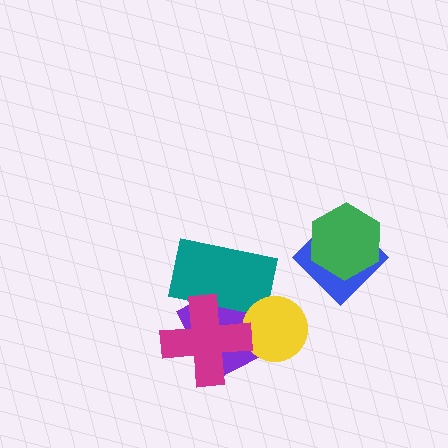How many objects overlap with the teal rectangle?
3 objects overlap with the teal rectangle.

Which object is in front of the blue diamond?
The green hexagon is in front of the blue diamond.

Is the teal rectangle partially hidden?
Yes, it is partially covered by another shape.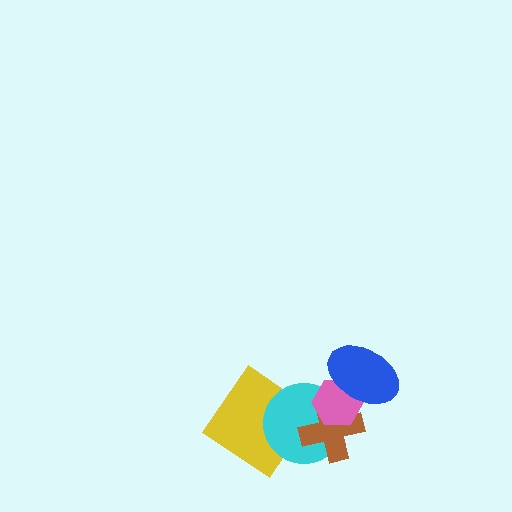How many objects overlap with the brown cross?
3 objects overlap with the brown cross.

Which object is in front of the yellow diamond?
The cyan circle is in front of the yellow diamond.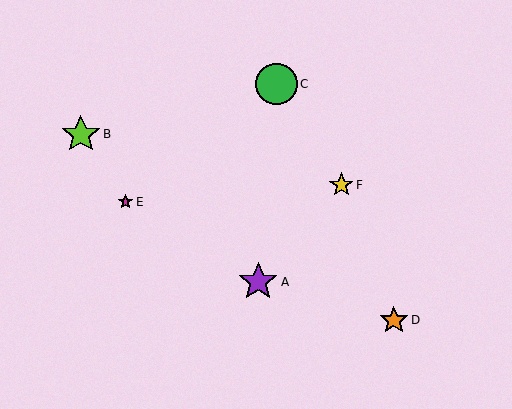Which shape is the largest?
The green circle (labeled C) is the largest.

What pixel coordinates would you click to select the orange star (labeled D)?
Click at (394, 320) to select the orange star D.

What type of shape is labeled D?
Shape D is an orange star.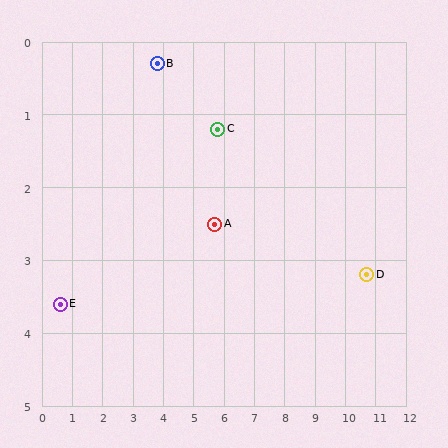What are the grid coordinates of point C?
Point C is at approximately (5.8, 1.2).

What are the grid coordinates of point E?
Point E is at approximately (0.6, 3.6).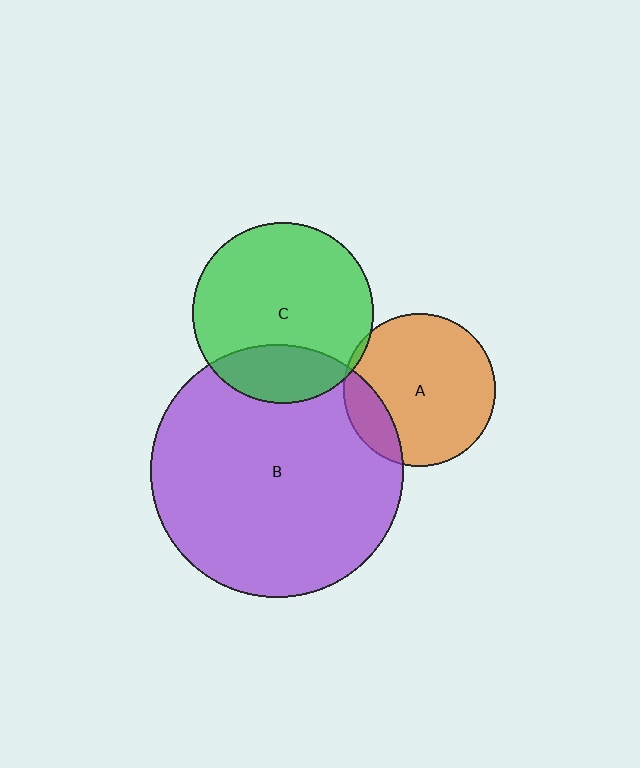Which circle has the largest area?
Circle B (purple).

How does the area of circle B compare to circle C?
Approximately 2.0 times.